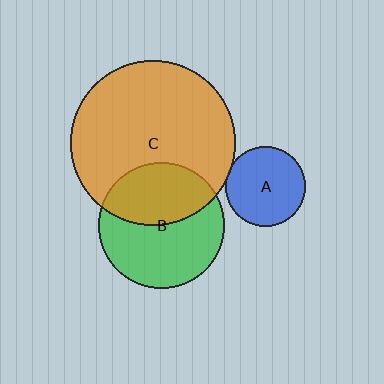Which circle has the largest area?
Circle C (orange).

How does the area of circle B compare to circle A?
Approximately 2.5 times.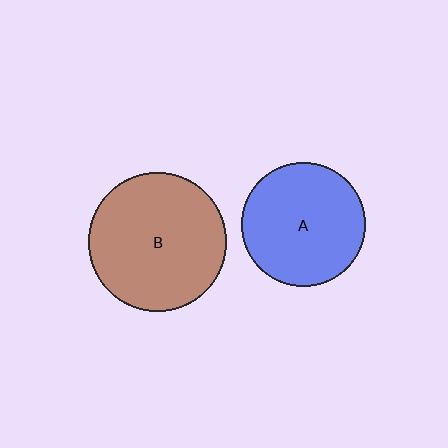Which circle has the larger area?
Circle B (brown).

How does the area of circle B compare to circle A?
Approximately 1.2 times.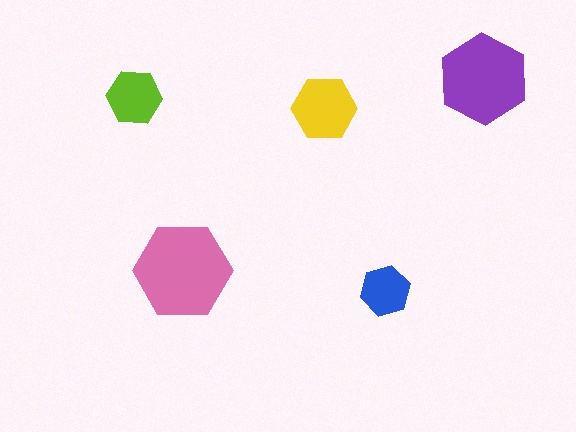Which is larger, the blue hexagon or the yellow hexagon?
The yellow one.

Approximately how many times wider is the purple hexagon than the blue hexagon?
About 2 times wider.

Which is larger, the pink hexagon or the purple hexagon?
The pink one.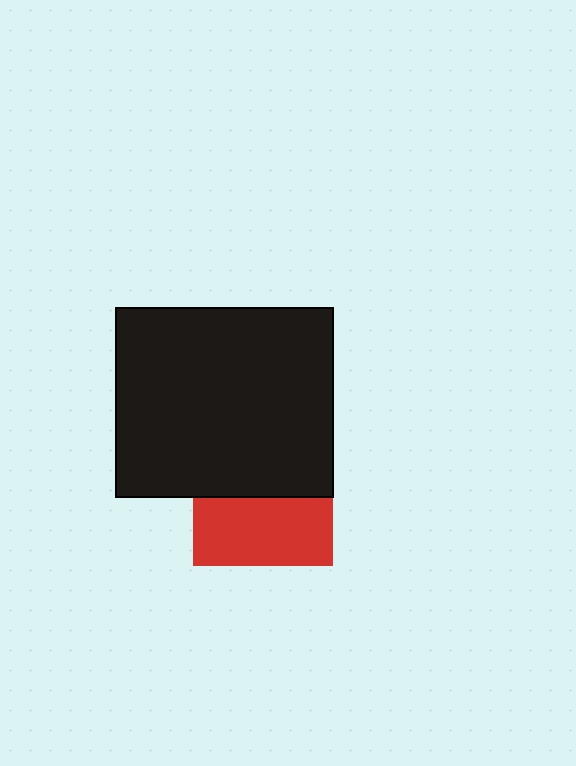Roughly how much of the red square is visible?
About half of it is visible (roughly 49%).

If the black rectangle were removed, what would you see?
You would see the complete red square.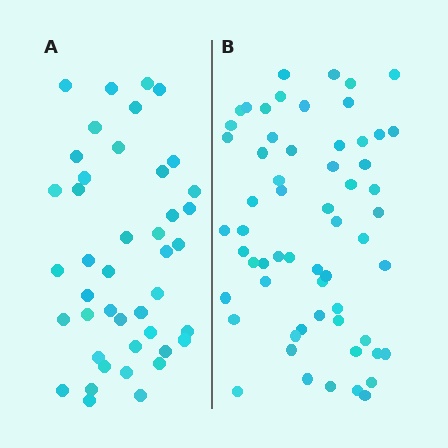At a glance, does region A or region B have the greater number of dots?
Region B (the right region) has more dots.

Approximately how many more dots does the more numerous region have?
Region B has approximately 15 more dots than region A.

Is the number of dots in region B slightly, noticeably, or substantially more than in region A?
Region B has noticeably more, but not dramatically so. The ratio is roughly 1.4 to 1.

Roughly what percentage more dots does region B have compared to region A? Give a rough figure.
About 40% more.